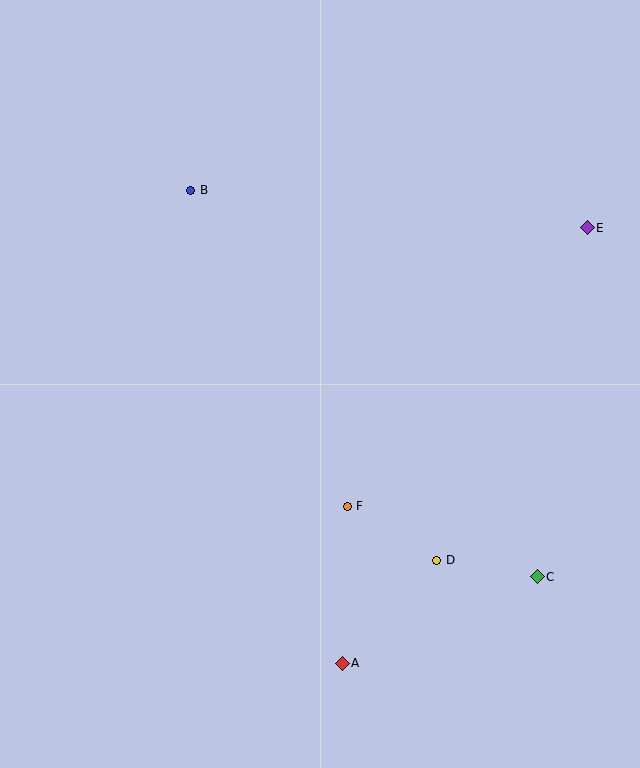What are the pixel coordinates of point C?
Point C is at (537, 577).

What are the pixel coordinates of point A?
Point A is at (342, 663).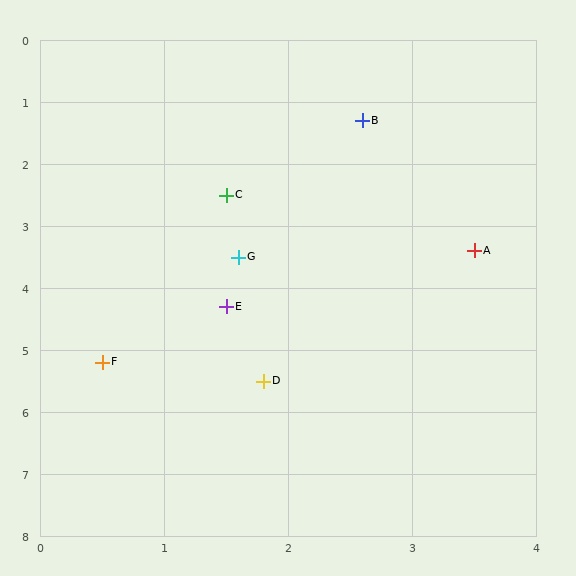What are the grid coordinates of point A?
Point A is at approximately (3.5, 3.4).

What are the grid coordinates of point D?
Point D is at approximately (1.8, 5.5).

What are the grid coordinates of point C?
Point C is at approximately (1.5, 2.5).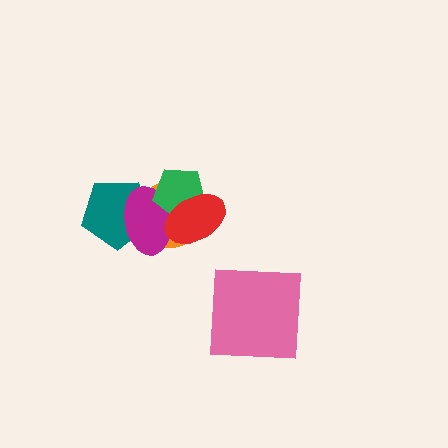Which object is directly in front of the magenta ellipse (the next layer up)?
The green pentagon is directly in front of the magenta ellipse.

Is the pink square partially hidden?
No, no other shape covers it.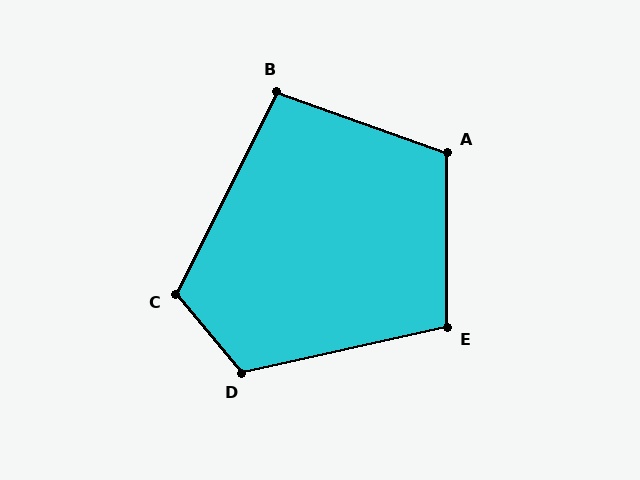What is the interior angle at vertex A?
Approximately 110 degrees (obtuse).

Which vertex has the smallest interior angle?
B, at approximately 97 degrees.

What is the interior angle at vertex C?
Approximately 113 degrees (obtuse).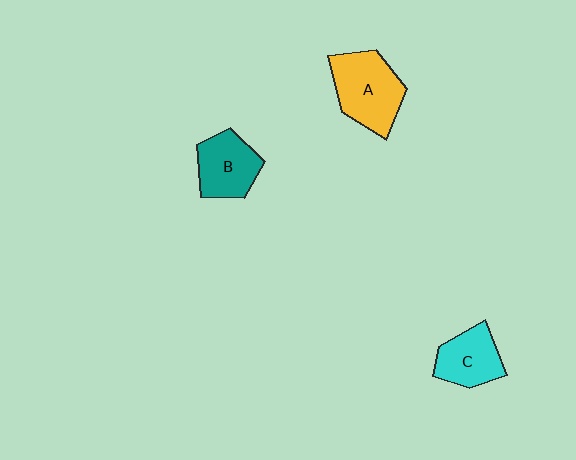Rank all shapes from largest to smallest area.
From largest to smallest: A (yellow), B (teal), C (cyan).